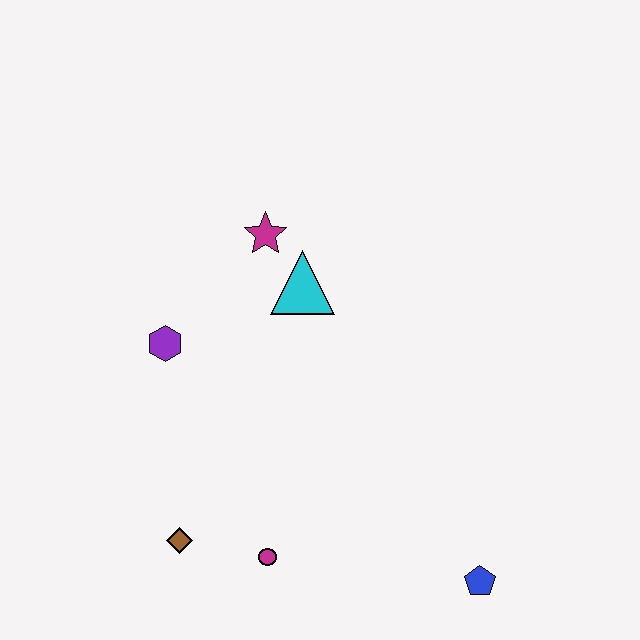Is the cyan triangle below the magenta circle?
No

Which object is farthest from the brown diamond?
The magenta star is farthest from the brown diamond.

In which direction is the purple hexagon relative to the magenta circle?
The purple hexagon is above the magenta circle.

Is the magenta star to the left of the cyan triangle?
Yes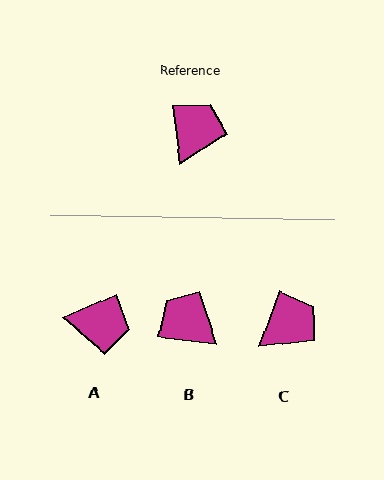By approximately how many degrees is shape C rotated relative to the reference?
Approximately 27 degrees clockwise.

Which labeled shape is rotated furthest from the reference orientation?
B, about 75 degrees away.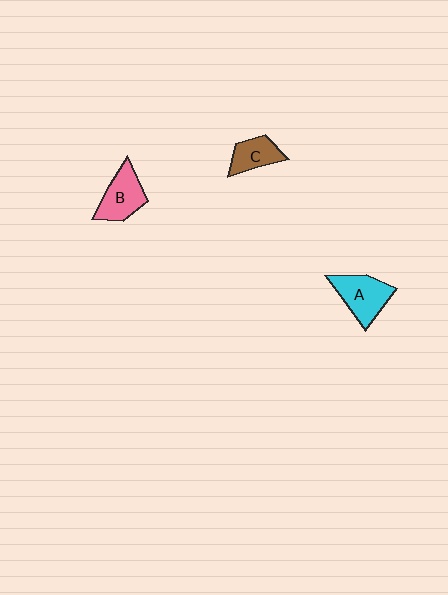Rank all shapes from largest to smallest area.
From largest to smallest: A (cyan), B (pink), C (brown).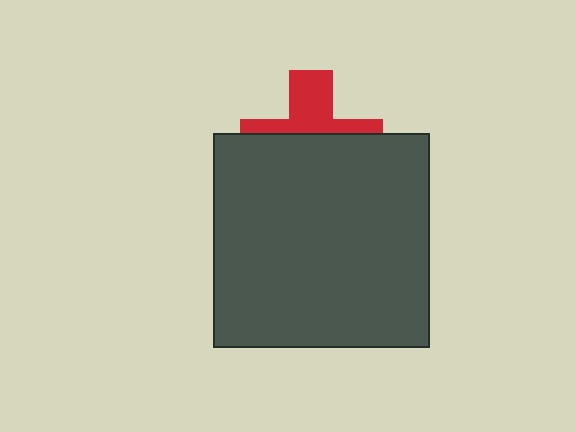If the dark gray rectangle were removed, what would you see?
You would see the complete red cross.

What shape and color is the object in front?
The object in front is a dark gray rectangle.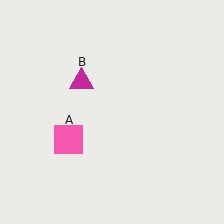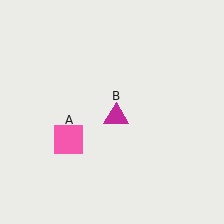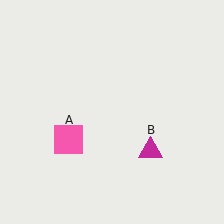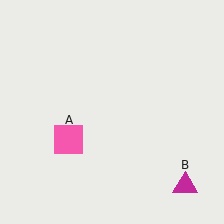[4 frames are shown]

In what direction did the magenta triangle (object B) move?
The magenta triangle (object B) moved down and to the right.